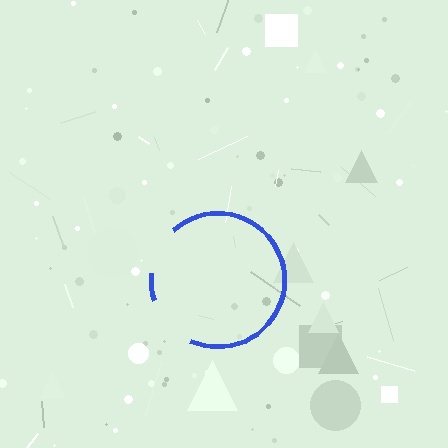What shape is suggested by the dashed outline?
The dashed outline suggests a circle.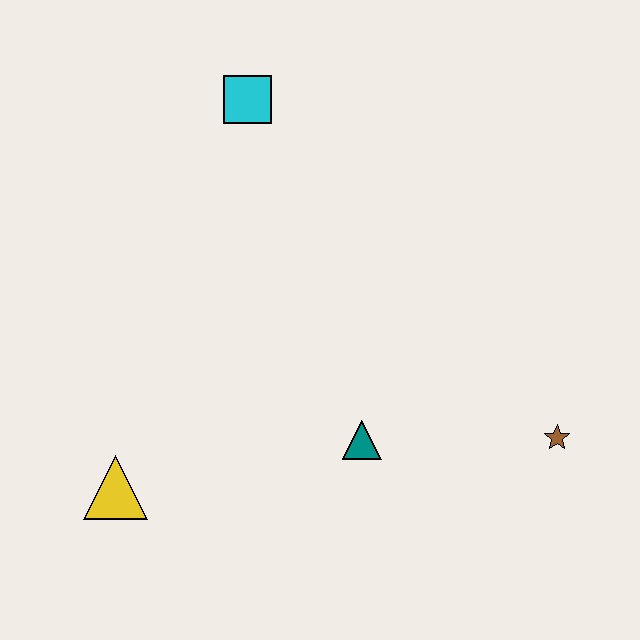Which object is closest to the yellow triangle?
The teal triangle is closest to the yellow triangle.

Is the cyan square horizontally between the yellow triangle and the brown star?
Yes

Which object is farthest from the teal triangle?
The cyan square is farthest from the teal triangle.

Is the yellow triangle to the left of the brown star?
Yes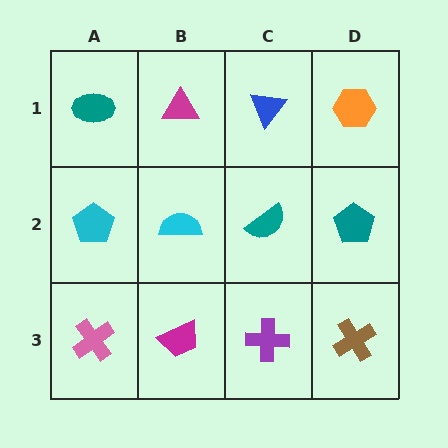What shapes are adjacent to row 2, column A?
A teal ellipse (row 1, column A), a pink cross (row 3, column A), a cyan semicircle (row 2, column B).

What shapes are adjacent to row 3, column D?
A teal pentagon (row 2, column D), a purple cross (row 3, column C).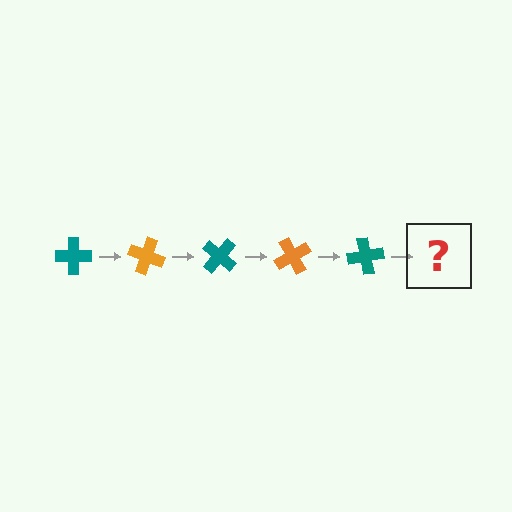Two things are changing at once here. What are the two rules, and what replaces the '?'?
The two rules are that it rotates 20 degrees each step and the color cycles through teal and orange. The '?' should be an orange cross, rotated 100 degrees from the start.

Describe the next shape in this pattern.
It should be an orange cross, rotated 100 degrees from the start.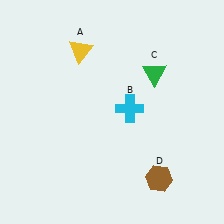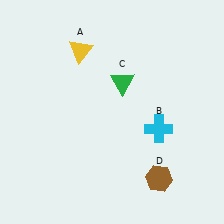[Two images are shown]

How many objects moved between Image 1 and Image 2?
2 objects moved between the two images.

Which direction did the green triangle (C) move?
The green triangle (C) moved left.